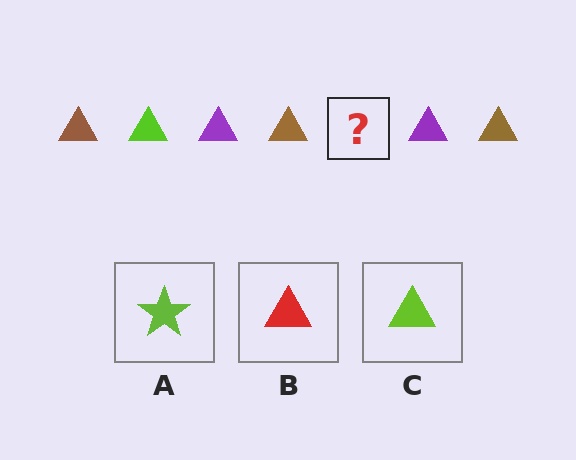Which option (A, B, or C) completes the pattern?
C.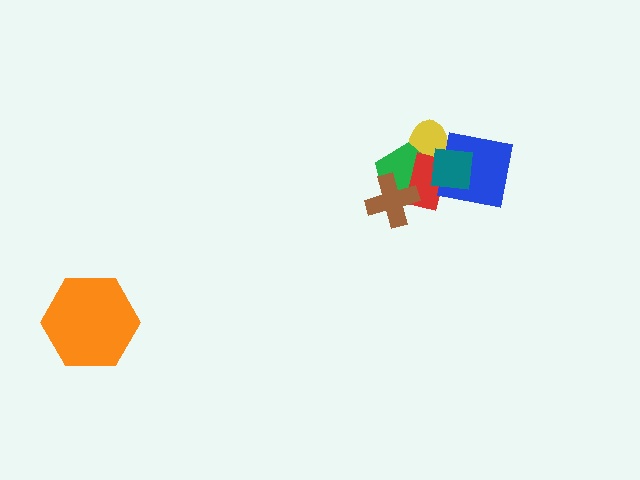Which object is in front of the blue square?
The teal square is in front of the blue square.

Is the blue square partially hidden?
Yes, it is partially covered by another shape.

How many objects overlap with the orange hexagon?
0 objects overlap with the orange hexagon.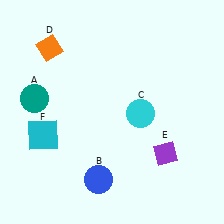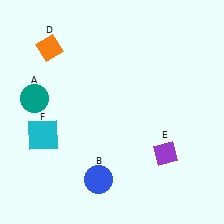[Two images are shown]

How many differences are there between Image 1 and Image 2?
There is 1 difference between the two images.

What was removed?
The cyan circle (C) was removed in Image 2.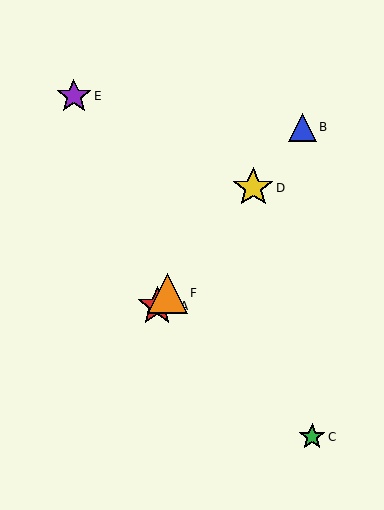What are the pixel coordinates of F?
Object F is at (167, 294).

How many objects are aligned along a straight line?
4 objects (A, B, D, F) are aligned along a straight line.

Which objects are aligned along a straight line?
Objects A, B, D, F are aligned along a straight line.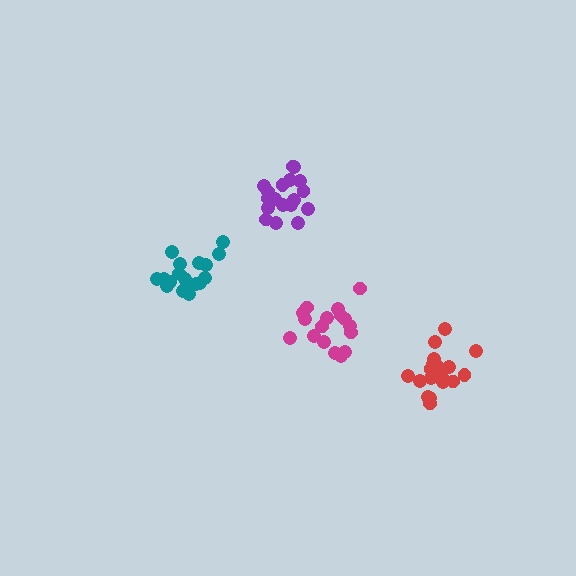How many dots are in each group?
Group 1: 18 dots, Group 2: 17 dots, Group 3: 18 dots, Group 4: 20 dots (73 total).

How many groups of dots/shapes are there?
There are 4 groups.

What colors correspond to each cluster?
The clusters are colored: purple, magenta, teal, red.